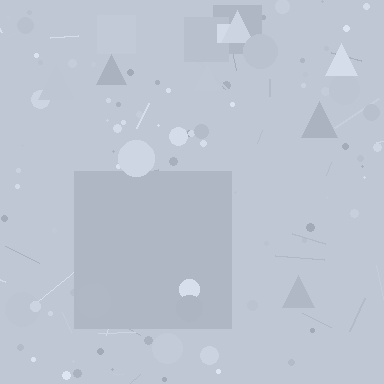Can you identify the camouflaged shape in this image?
The camouflaged shape is a square.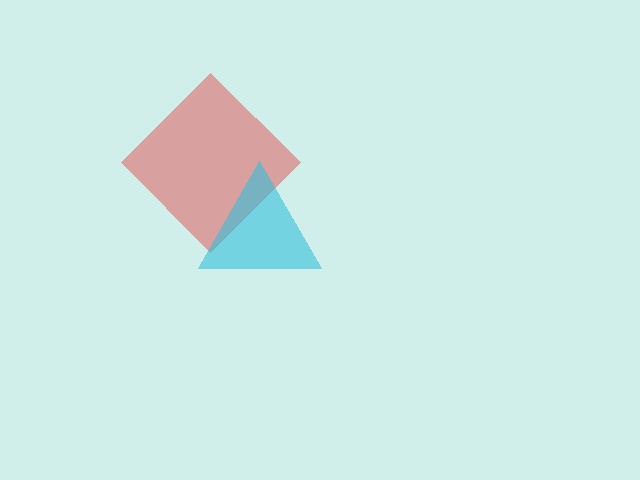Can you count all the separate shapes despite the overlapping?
Yes, there are 2 separate shapes.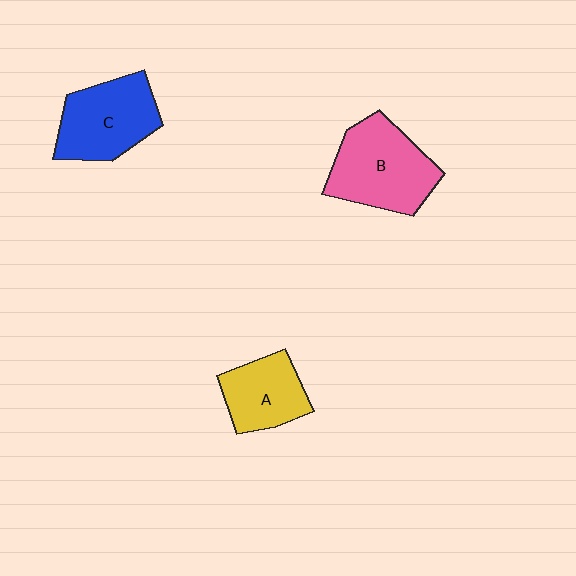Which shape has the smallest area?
Shape A (yellow).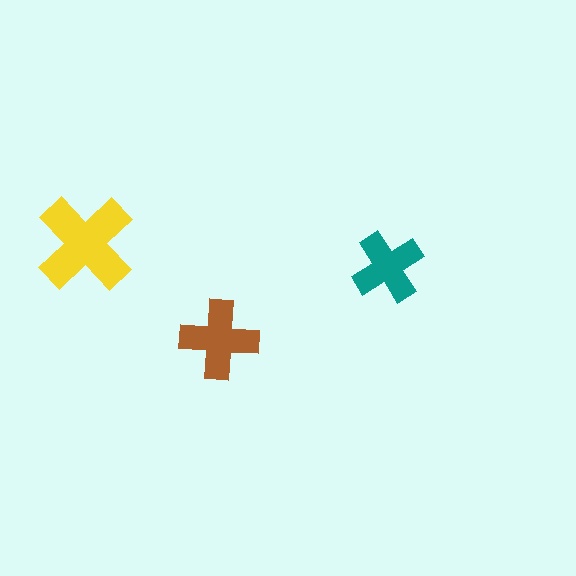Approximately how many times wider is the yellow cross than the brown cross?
About 1.5 times wider.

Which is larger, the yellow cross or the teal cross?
The yellow one.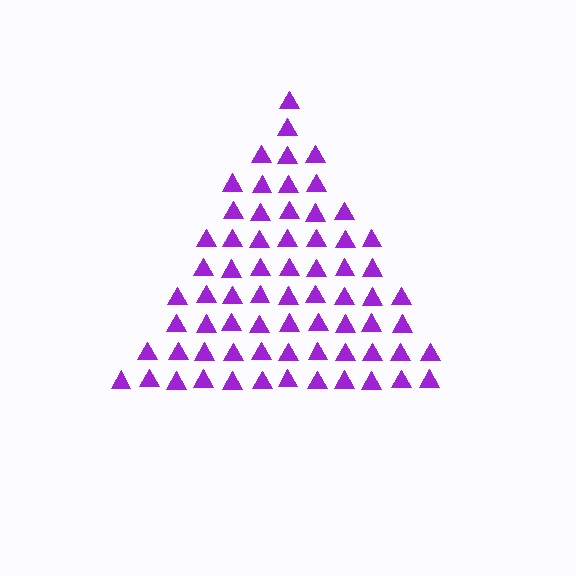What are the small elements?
The small elements are triangles.